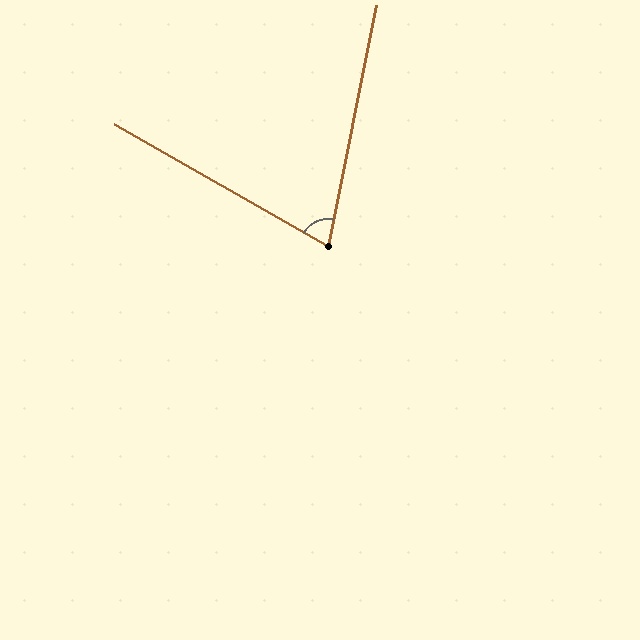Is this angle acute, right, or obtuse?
It is acute.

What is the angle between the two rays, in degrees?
Approximately 72 degrees.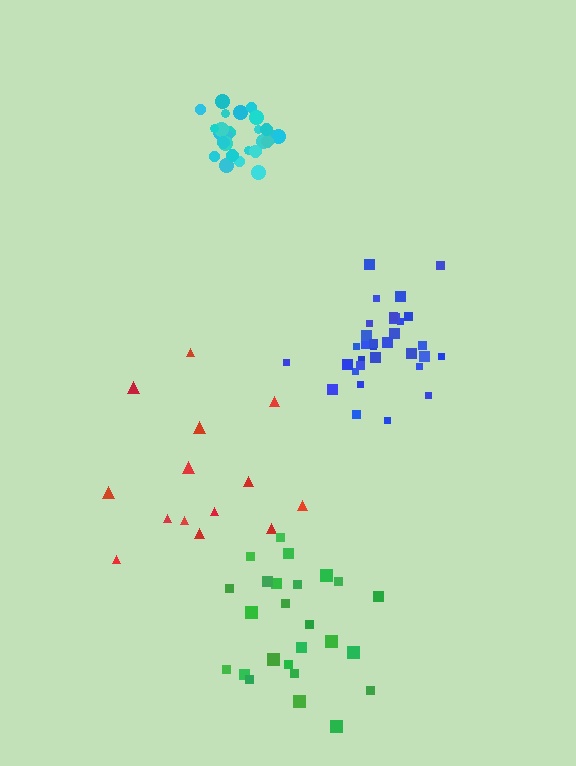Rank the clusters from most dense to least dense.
cyan, blue, green, red.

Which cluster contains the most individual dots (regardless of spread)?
Blue (32).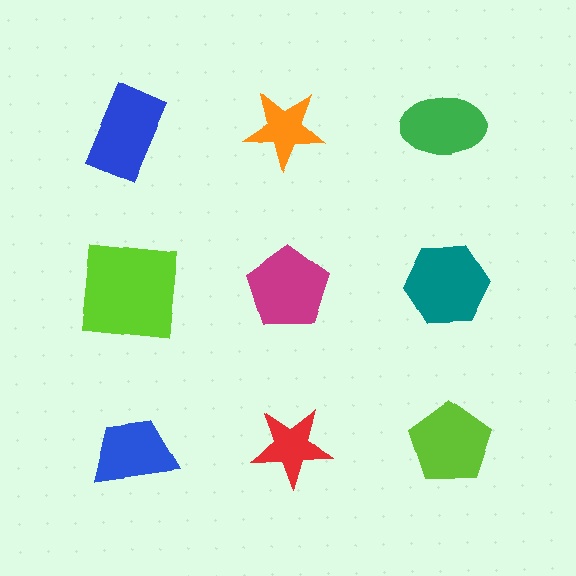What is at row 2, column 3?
A teal hexagon.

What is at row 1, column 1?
A blue rectangle.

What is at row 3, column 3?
A lime pentagon.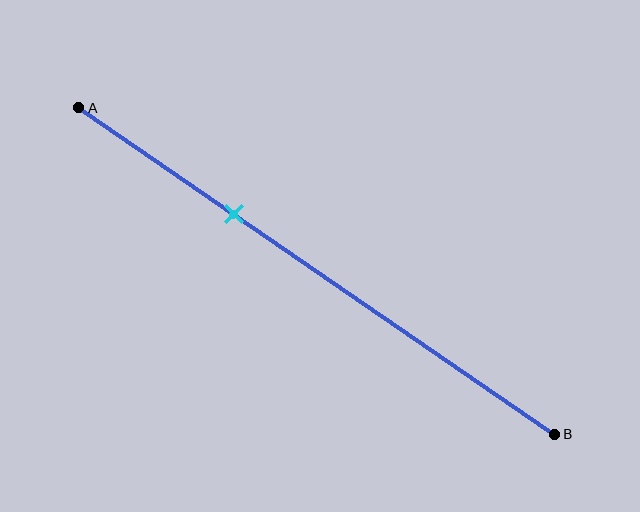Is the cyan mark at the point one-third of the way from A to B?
Yes, the mark is approximately at the one-third point.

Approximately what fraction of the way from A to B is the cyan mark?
The cyan mark is approximately 35% of the way from A to B.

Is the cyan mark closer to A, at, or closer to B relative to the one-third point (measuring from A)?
The cyan mark is approximately at the one-third point of segment AB.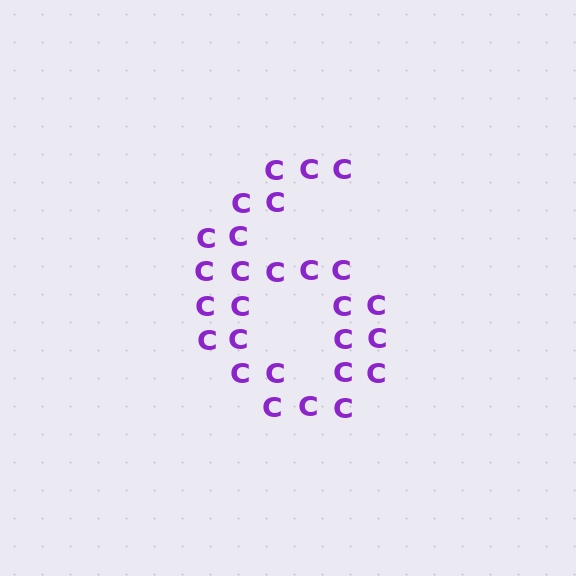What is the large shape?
The large shape is the digit 6.